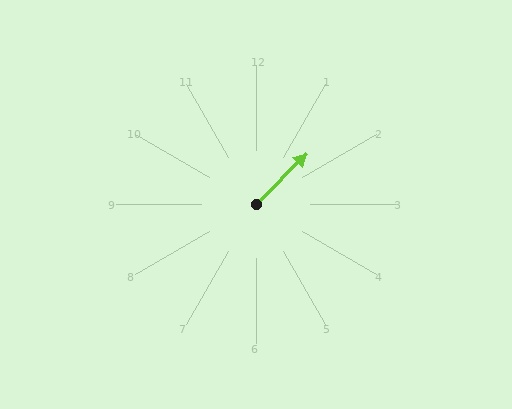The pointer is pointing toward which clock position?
Roughly 1 o'clock.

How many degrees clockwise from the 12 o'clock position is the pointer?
Approximately 45 degrees.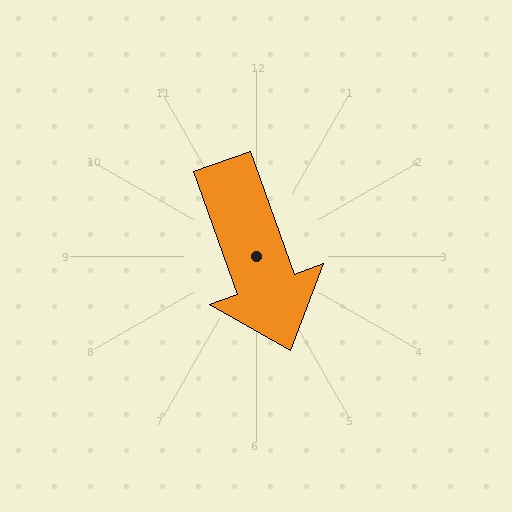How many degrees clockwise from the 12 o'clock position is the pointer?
Approximately 160 degrees.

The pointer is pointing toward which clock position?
Roughly 5 o'clock.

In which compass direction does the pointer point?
South.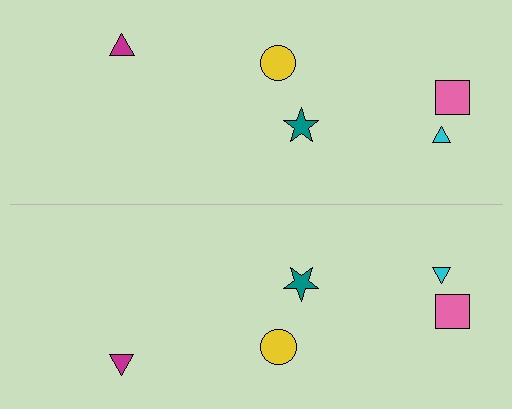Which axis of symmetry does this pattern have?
The pattern has a horizontal axis of symmetry running through the center of the image.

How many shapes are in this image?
There are 10 shapes in this image.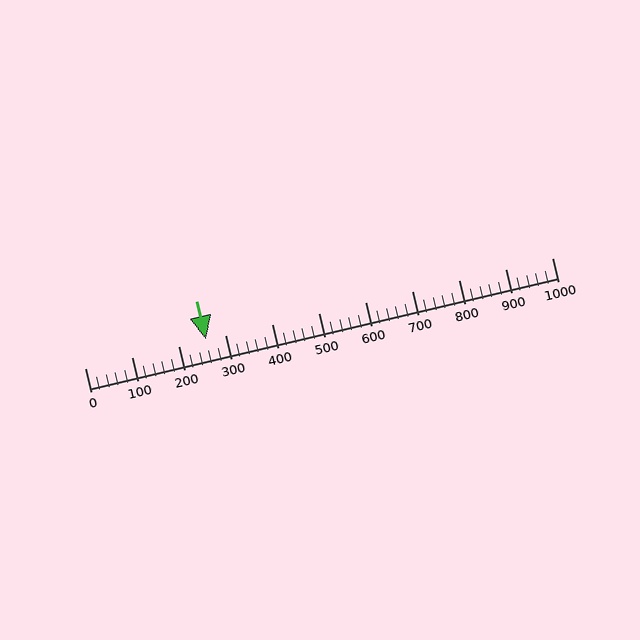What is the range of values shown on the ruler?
The ruler shows values from 0 to 1000.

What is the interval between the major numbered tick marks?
The major tick marks are spaced 100 units apart.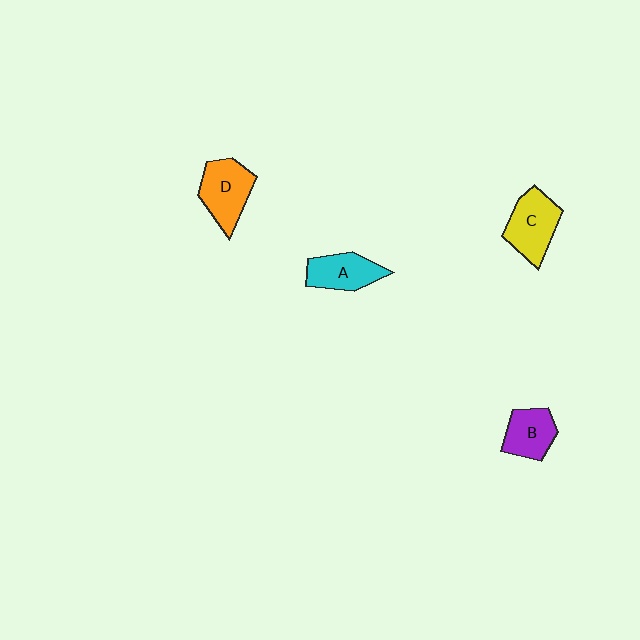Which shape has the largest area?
Shape C (yellow).